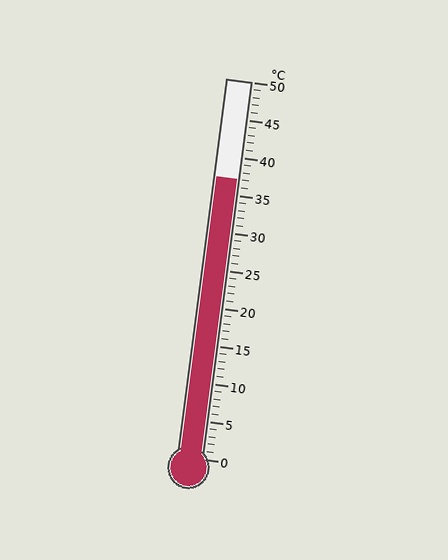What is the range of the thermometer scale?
The thermometer scale ranges from 0°C to 50°C.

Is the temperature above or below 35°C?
The temperature is above 35°C.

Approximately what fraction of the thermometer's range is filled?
The thermometer is filled to approximately 75% of its range.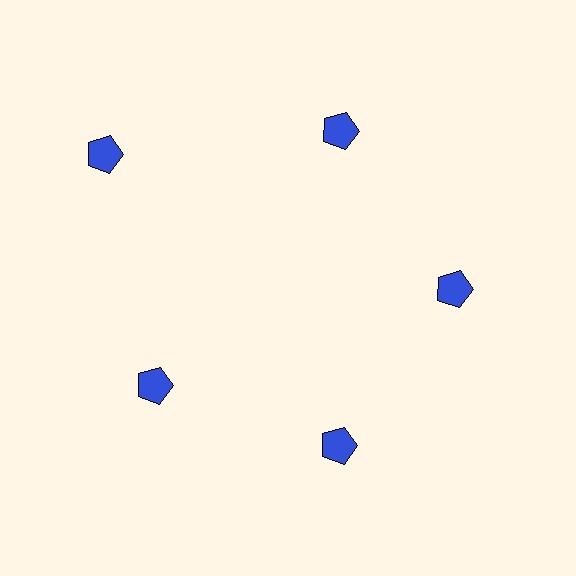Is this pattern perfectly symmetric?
No. The 5 blue pentagons are arranged in a ring, but one element near the 10 o'clock position is pushed outward from the center, breaking the 5-fold rotational symmetry.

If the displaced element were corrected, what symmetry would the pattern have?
It would have 5-fold rotational symmetry — the pattern would map onto itself every 72 degrees.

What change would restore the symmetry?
The symmetry would be restored by moving it inward, back onto the ring so that all 5 pentagons sit at equal angles and equal distance from the center.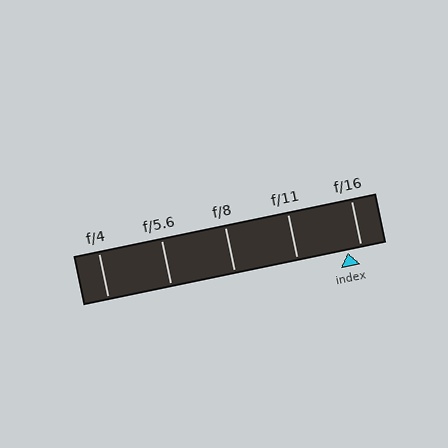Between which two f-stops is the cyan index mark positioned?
The index mark is between f/11 and f/16.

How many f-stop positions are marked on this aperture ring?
There are 5 f-stop positions marked.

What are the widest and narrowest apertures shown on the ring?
The widest aperture shown is f/4 and the narrowest is f/16.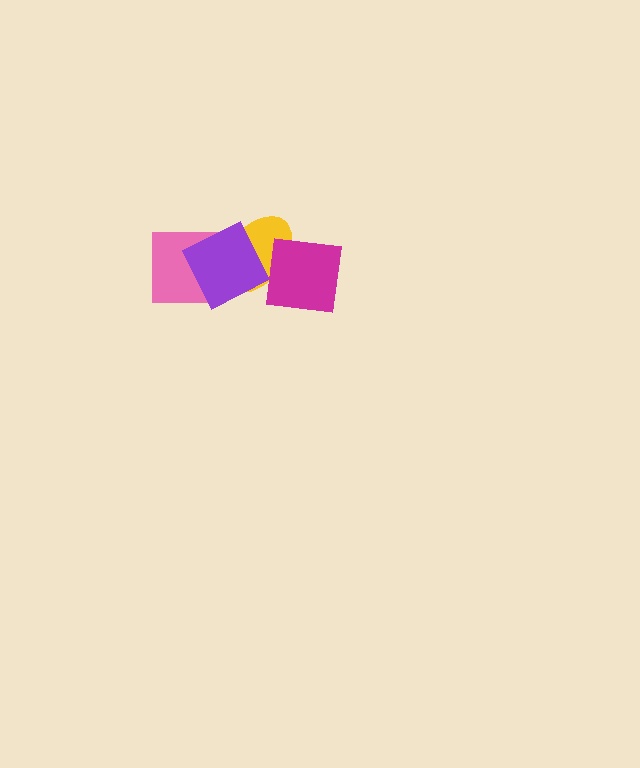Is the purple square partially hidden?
No, no other shape covers it.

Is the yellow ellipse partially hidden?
Yes, it is partially covered by another shape.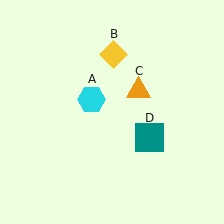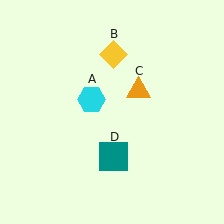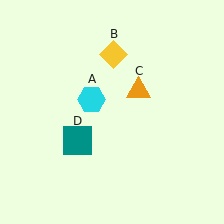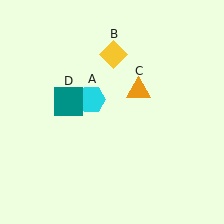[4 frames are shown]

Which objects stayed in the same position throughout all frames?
Cyan hexagon (object A) and yellow diamond (object B) and orange triangle (object C) remained stationary.